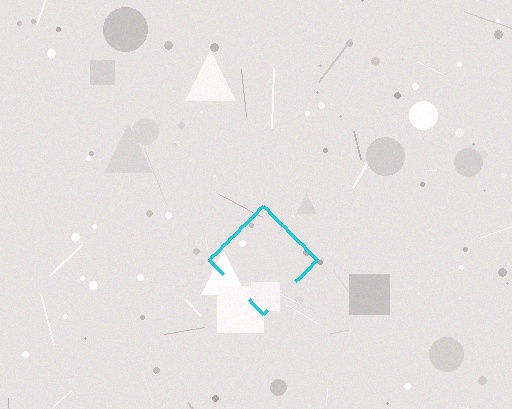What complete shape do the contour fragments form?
The contour fragments form a diamond.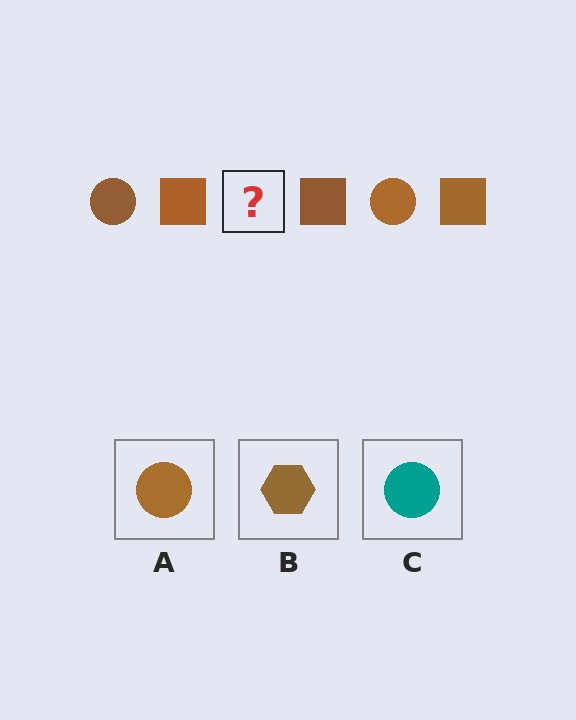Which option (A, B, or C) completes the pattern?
A.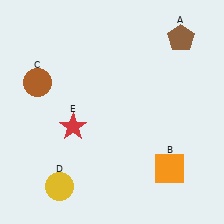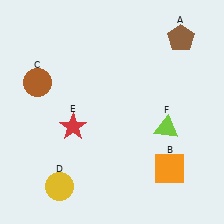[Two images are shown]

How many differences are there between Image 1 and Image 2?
There is 1 difference between the two images.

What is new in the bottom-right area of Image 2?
A lime triangle (F) was added in the bottom-right area of Image 2.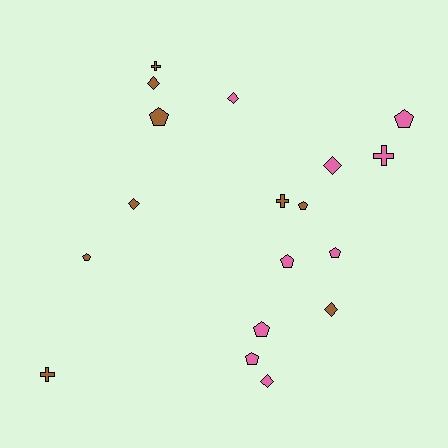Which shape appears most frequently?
Pentagon, with 8 objects.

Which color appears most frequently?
Brown, with 9 objects.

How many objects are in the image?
There are 18 objects.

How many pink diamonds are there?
There are 3 pink diamonds.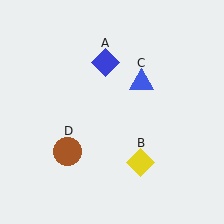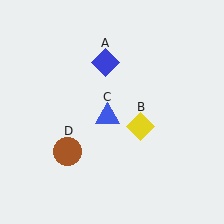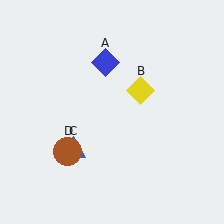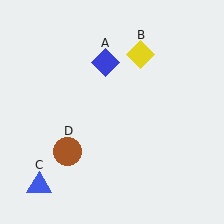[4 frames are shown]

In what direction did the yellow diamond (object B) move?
The yellow diamond (object B) moved up.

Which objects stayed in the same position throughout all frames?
Blue diamond (object A) and brown circle (object D) remained stationary.